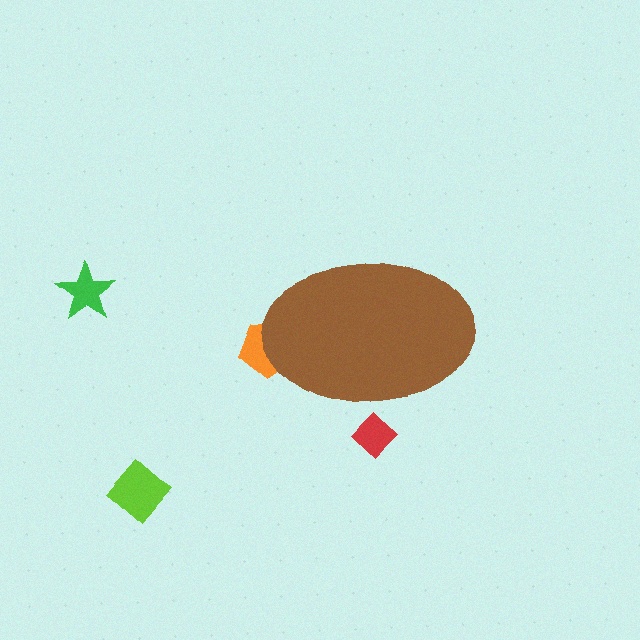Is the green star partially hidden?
No, the green star is fully visible.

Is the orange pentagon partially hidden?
Yes, the orange pentagon is partially hidden behind the brown ellipse.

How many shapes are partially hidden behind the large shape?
2 shapes are partially hidden.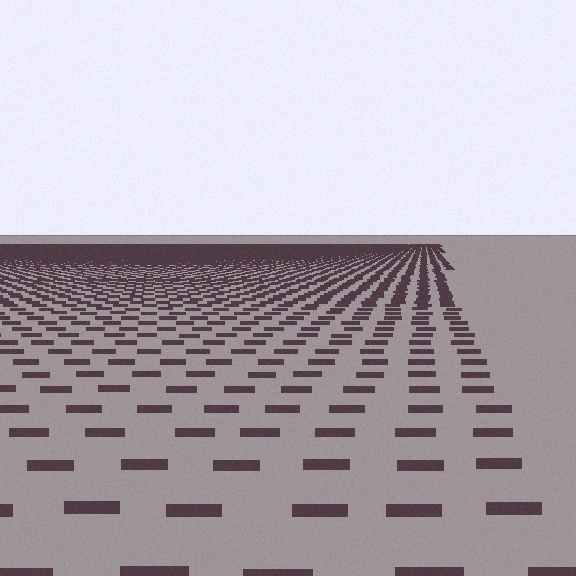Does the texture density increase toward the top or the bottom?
Density increases toward the top.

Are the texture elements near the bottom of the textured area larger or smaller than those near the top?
Larger. Near the bottom, elements are closer to the viewer and appear at a bigger on-screen size.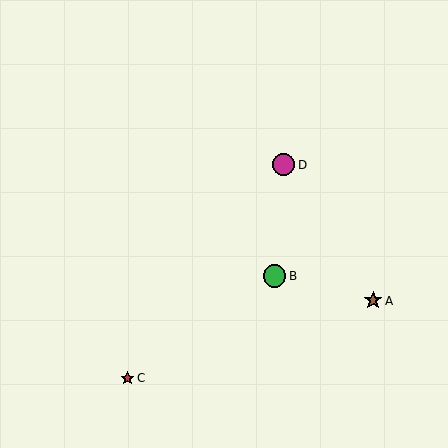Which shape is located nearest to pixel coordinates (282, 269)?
The green circle (labeled B) at (274, 276) is nearest to that location.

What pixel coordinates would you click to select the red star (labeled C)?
Click at (127, 378) to select the red star C.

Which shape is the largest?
The green circle (labeled B) is the largest.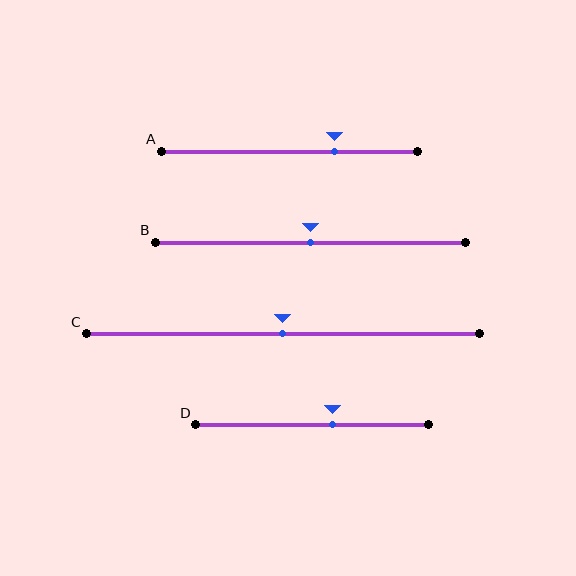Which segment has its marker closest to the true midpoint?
Segment B has its marker closest to the true midpoint.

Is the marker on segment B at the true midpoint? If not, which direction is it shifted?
Yes, the marker on segment B is at the true midpoint.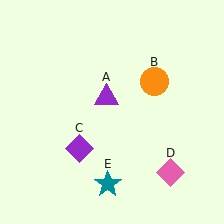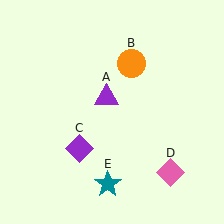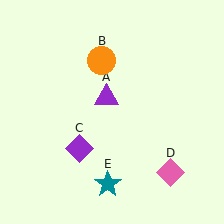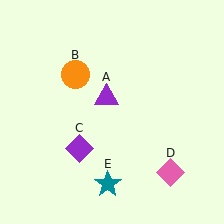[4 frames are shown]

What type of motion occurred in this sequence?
The orange circle (object B) rotated counterclockwise around the center of the scene.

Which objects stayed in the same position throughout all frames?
Purple triangle (object A) and purple diamond (object C) and pink diamond (object D) and teal star (object E) remained stationary.